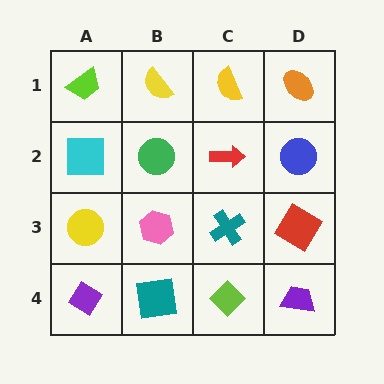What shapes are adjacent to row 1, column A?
A cyan square (row 2, column A), a yellow semicircle (row 1, column B).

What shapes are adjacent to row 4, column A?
A yellow circle (row 3, column A), a teal square (row 4, column B).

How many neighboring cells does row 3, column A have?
3.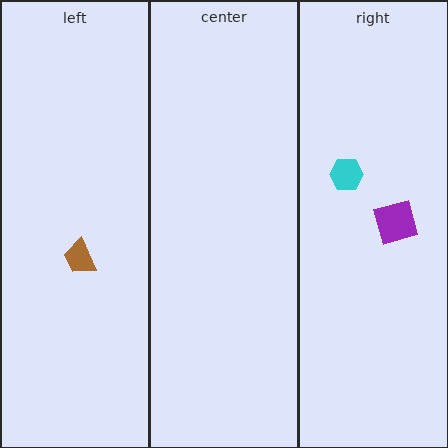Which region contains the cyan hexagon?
The right region.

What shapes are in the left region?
The brown trapezoid.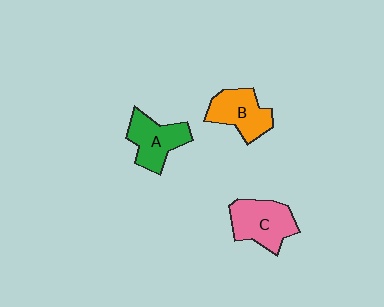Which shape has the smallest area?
Shape A (green).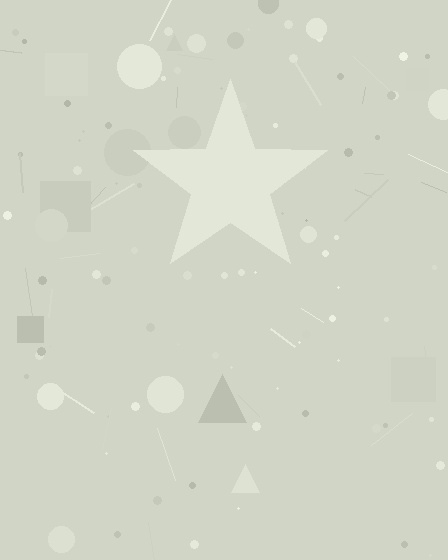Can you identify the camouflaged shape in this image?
The camouflaged shape is a star.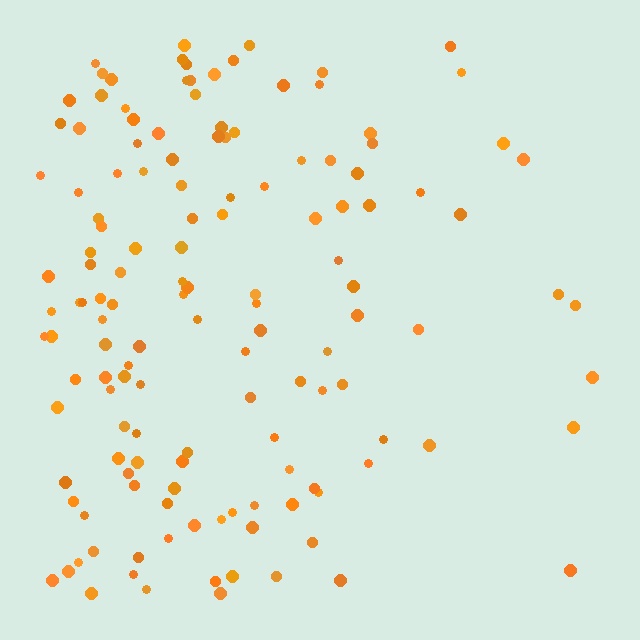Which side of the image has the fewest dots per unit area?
The right.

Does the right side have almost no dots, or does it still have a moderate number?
Still a moderate number, just noticeably fewer than the left.